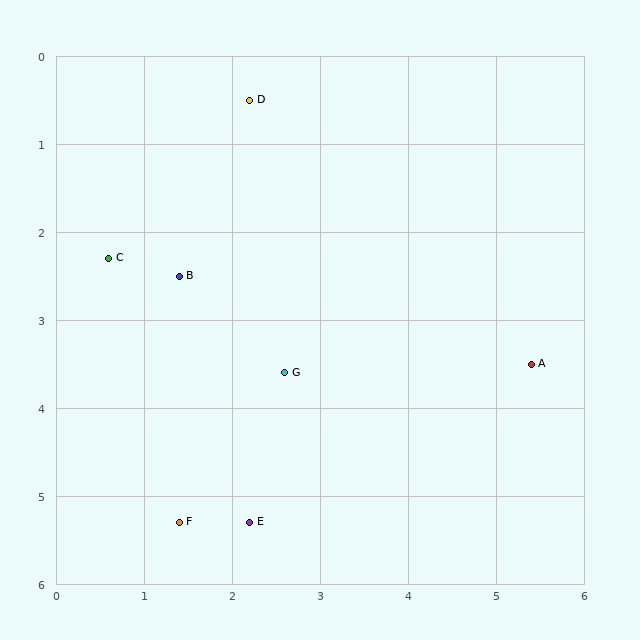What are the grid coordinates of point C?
Point C is at approximately (0.6, 2.3).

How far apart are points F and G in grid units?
Points F and G are about 2.1 grid units apart.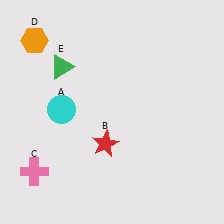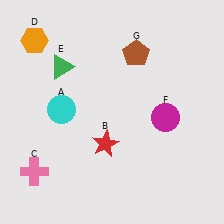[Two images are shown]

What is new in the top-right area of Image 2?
A brown pentagon (G) was added in the top-right area of Image 2.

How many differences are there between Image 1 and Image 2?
There are 2 differences between the two images.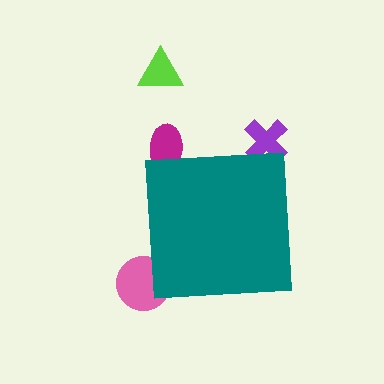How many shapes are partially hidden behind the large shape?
3 shapes are partially hidden.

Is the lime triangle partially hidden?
No, the lime triangle is fully visible.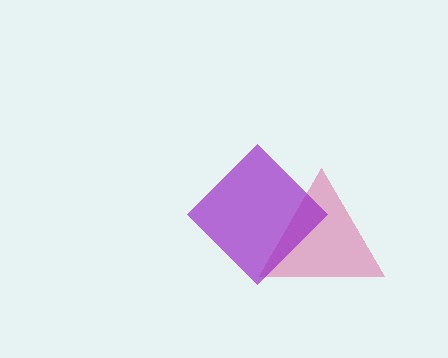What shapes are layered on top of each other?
The layered shapes are: a pink triangle, a purple diamond.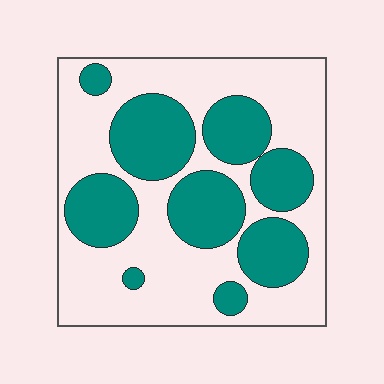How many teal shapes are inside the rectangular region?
9.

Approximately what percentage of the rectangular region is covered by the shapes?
Approximately 40%.